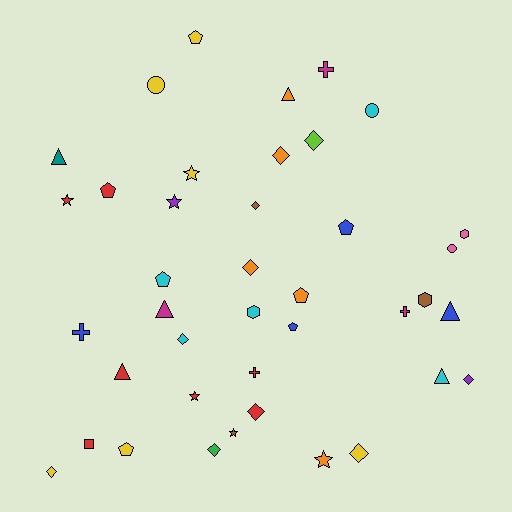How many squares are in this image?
There is 1 square.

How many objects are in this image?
There are 40 objects.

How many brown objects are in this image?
There are 3 brown objects.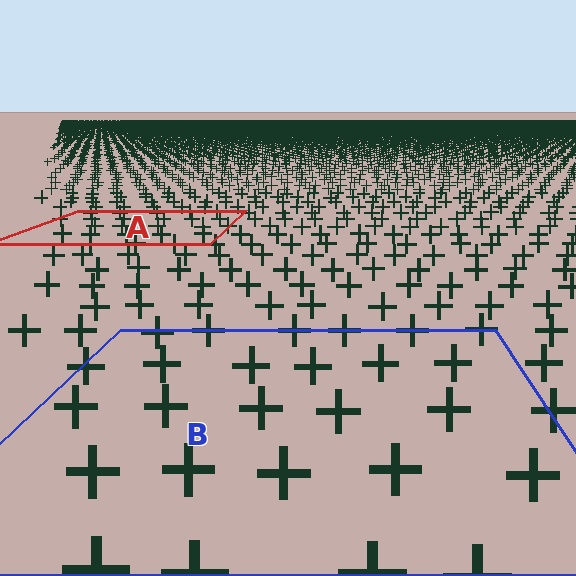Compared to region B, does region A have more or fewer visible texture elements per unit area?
Region A has more texture elements per unit area — they are packed more densely because it is farther away.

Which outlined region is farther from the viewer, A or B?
Region A is farther from the viewer — the texture elements inside it appear smaller and more densely packed.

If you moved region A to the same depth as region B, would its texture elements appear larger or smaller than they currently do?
They would appear larger. At a closer depth, the same texture elements are projected at a bigger on-screen size.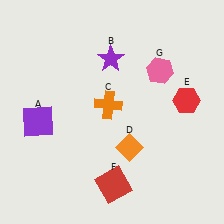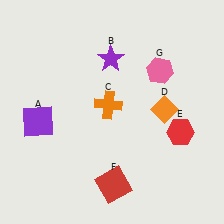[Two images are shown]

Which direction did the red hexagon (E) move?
The red hexagon (E) moved down.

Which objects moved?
The objects that moved are: the orange diamond (D), the red hexagon (E).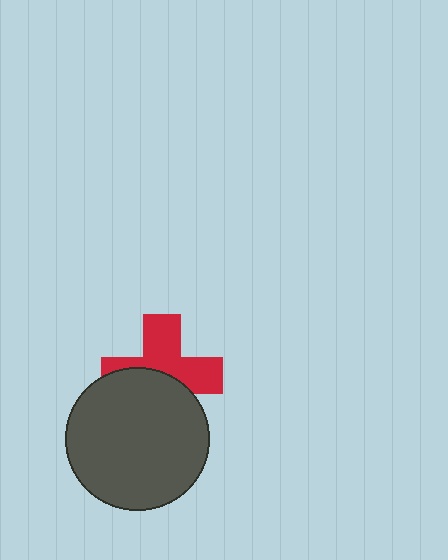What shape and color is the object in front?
The object in front is a dark gray circle.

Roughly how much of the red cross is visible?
About half of it is visible (roughly 55%).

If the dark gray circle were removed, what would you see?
You would see the complete red cross.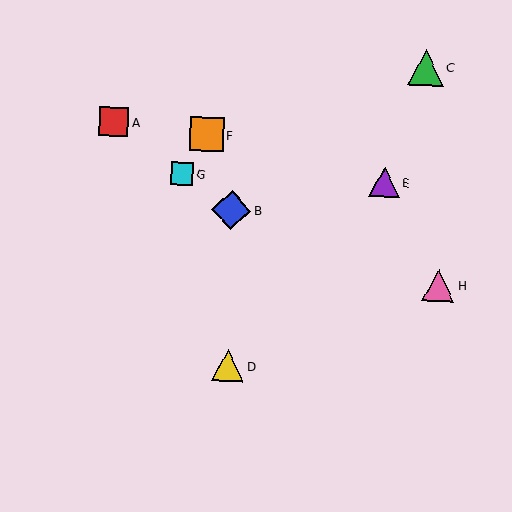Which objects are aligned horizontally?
Objects E, G are aligned horizontally.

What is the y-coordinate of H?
Object H is at y≈285.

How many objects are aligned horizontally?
2 objects (E, G) are aligned horizontally.